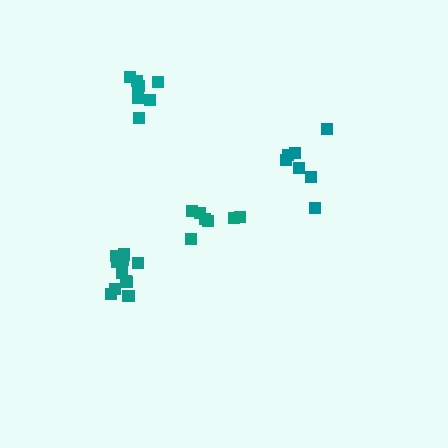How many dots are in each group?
Group 1: 7 dots, Group 2: 11 dots, Group 3: 7 dots, Group 4: 7 dots (32 total).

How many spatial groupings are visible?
There are 4 spatial groupings.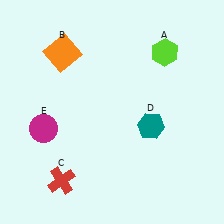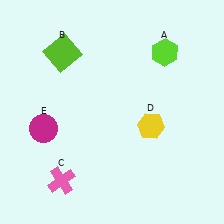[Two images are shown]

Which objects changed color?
B changed from orange to lime. C changed from red to pink. D changed from teal to yellow.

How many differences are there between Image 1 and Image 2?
There are 3 differences between the two images.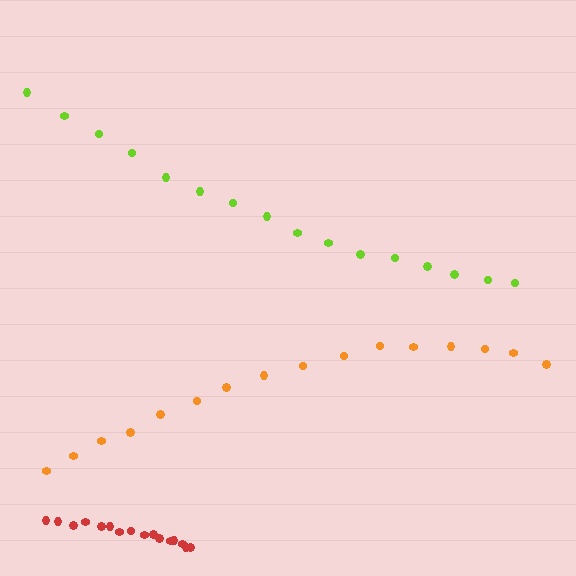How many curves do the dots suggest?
There are 3 distinct paths.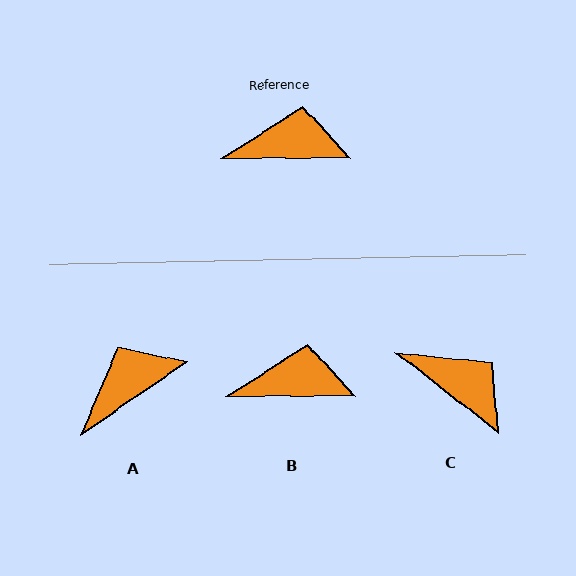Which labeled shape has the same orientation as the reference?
B.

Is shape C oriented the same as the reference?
No, it is off by about 38 degrees.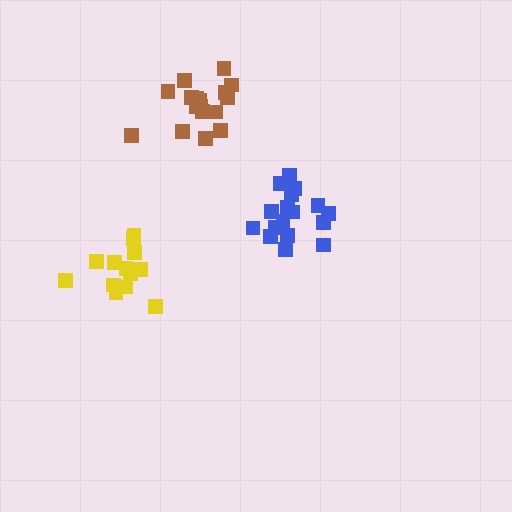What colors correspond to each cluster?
The clusters are colored: yellow, blue, brown.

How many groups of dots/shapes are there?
There are 3 groups.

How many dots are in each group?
Group 1: 13 dots, Group 2: 17 dots, Group 3: 17 dots (47 total).